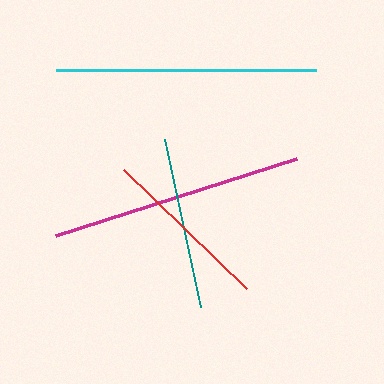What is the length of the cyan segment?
The cyan segment is approximately 260 pixels long.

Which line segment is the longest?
The cyan line is the longest at approximately 260 pixels.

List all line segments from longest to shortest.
From longest to shortest: cyan, magenta, teal, red.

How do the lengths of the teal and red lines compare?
The teal and red lines are approximately the same length.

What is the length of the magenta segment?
The magenta segment is approximately 252 pixels long.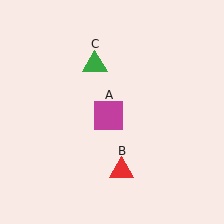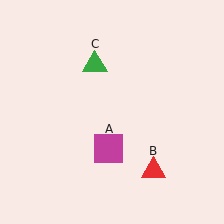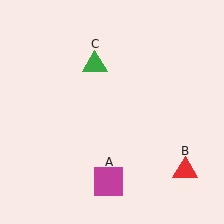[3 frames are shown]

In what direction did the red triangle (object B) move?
The red triangle (object B) moved right.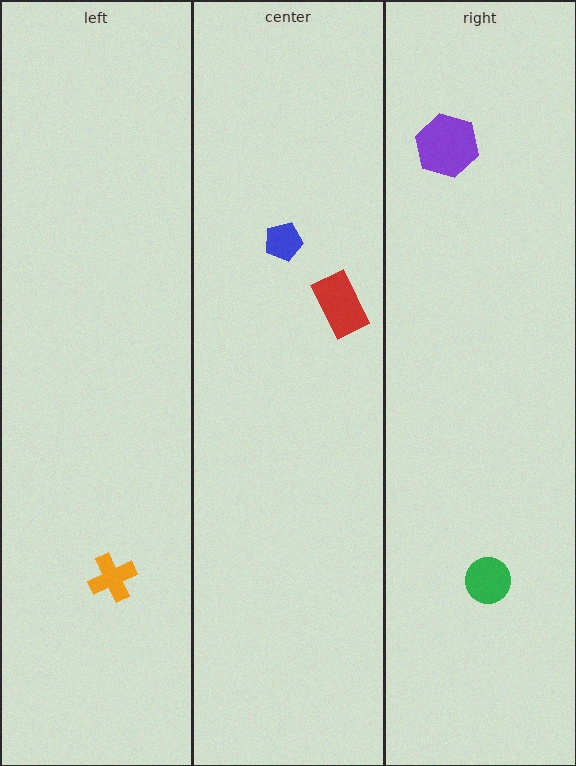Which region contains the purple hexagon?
The right region.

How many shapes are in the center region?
2.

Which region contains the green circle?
The right region.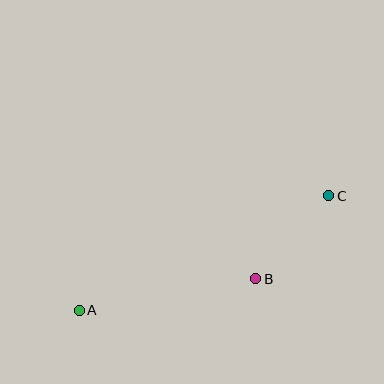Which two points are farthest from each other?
Points A and C are farthest from each other.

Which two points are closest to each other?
Points B and C are closest to each other.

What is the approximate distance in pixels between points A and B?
The distance between A and B is approximately 179 pixels.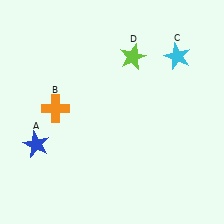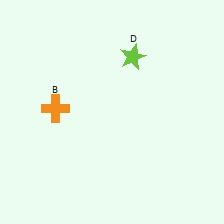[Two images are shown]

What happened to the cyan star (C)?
The cyan star (C) was removed in Image 2. It was in the top-right area of Image 1.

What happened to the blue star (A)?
The blue star (A) was removed in Image 2. It was in the bottom-left area of Image 1.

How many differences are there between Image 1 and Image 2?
There are 2 differences between the two images.